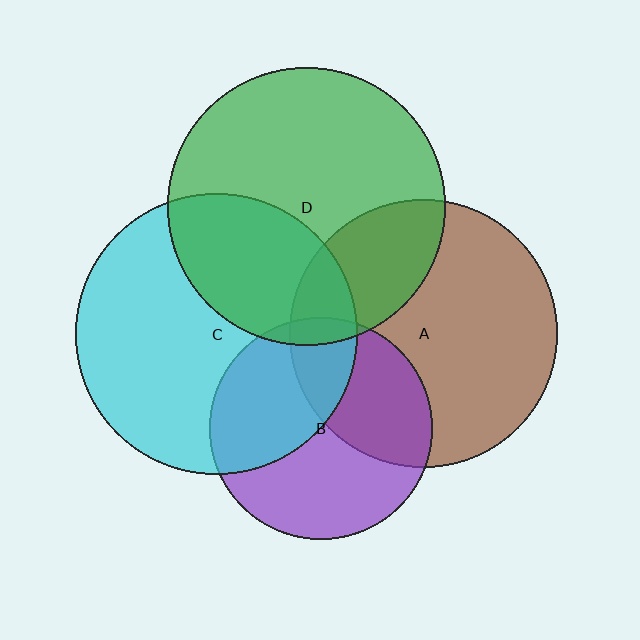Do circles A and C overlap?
Yes.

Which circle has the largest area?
Circle C (cyan).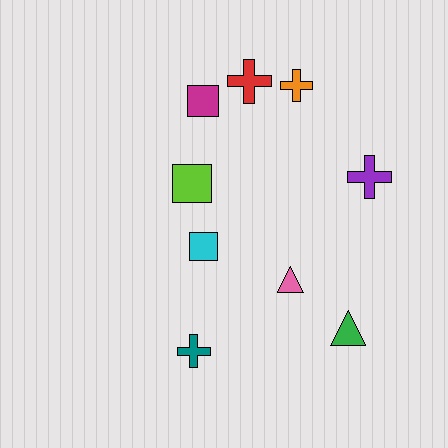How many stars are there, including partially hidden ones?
There are no stars.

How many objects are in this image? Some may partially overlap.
There are 9 objects.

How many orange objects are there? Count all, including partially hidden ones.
There is 1 orange object.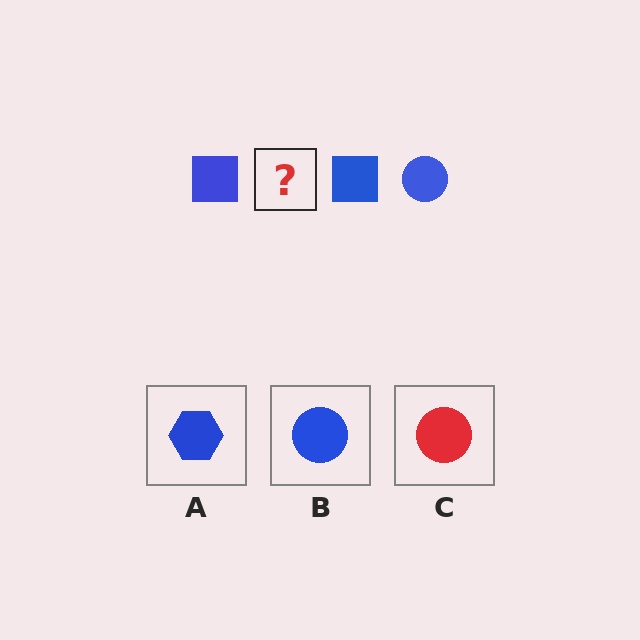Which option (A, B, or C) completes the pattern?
B.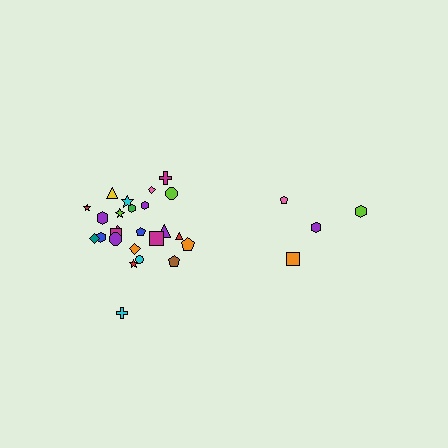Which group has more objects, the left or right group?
The left group.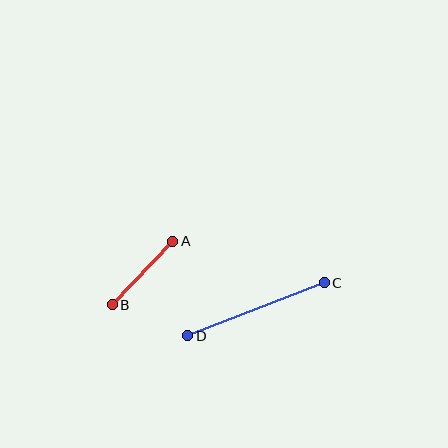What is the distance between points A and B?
The distance is approximately 88 pixels.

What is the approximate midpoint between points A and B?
The midpoint is at approximately (143, 273) pixels.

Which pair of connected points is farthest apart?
Points C and D are farthest apart.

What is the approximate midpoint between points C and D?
The midpoint is at approximately (256, 309) pixels.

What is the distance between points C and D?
The distance is approximately 146 pixels.